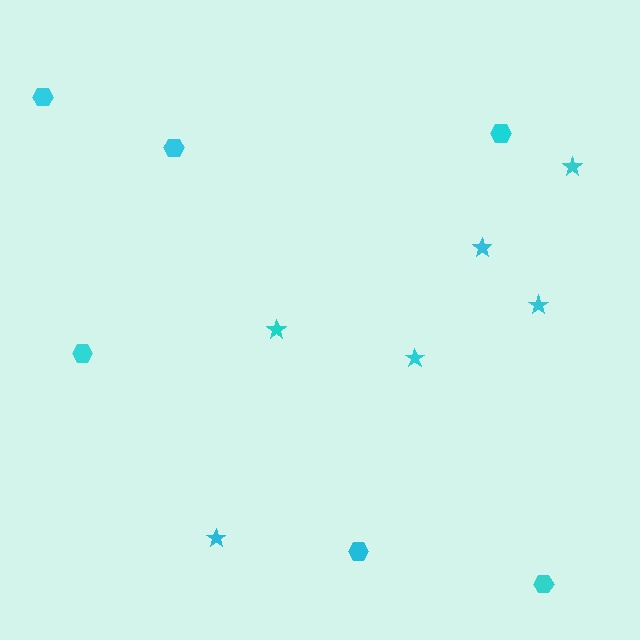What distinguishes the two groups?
There are 2 groups: one group of stars (6) and one group of hexagons (6).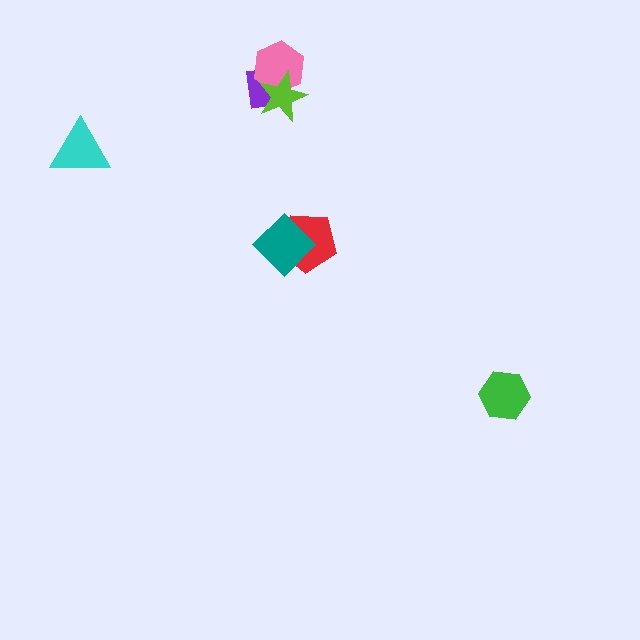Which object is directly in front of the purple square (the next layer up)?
The pink hexagon is directly in front of the purple square.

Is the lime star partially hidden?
No, no other shape covers it.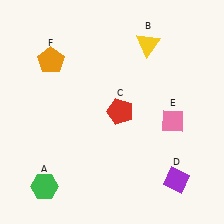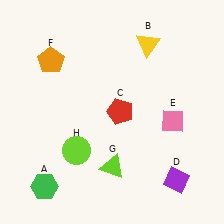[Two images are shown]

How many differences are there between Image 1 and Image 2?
There are 2 differences between the two images.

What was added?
A lime triangle (G), a lime circle (H) were added in Image 2.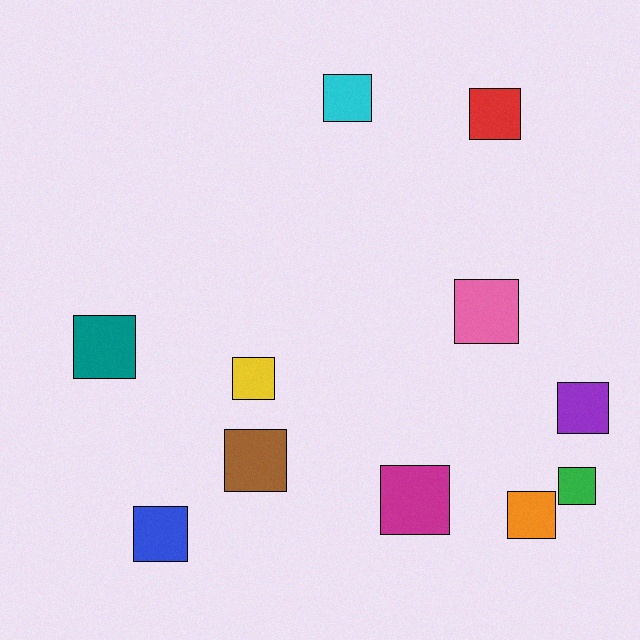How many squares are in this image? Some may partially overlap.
There are 11 squares.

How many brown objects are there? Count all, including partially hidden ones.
There is 1 brown object.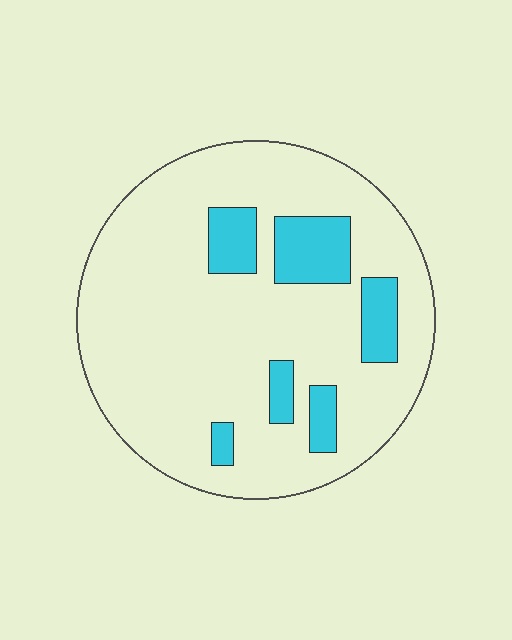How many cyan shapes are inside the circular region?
6.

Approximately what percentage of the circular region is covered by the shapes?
Approximately 15%.